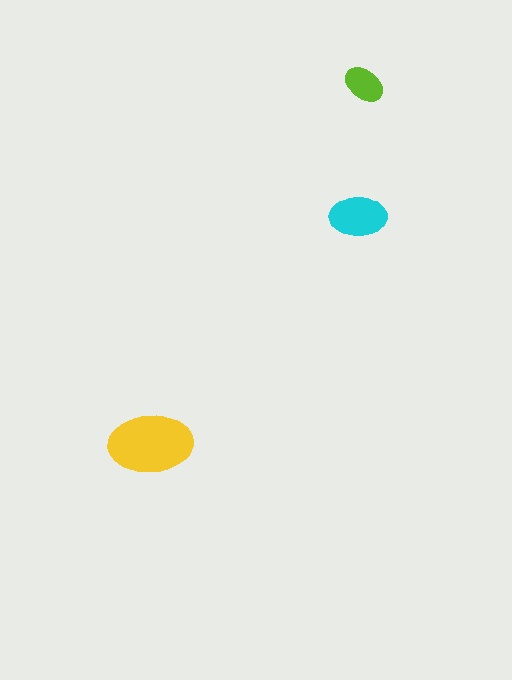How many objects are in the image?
There are 3 objects in the image.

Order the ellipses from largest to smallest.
the yellow one, the cyan one, the lime one.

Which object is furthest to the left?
The yellow ellipse is leftmost.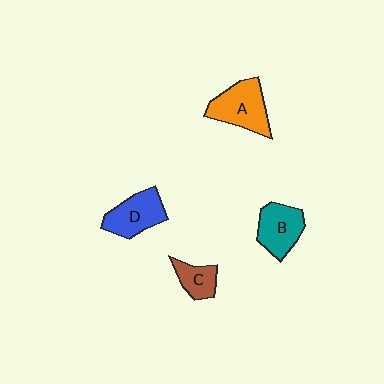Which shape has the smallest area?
Shape C (brown).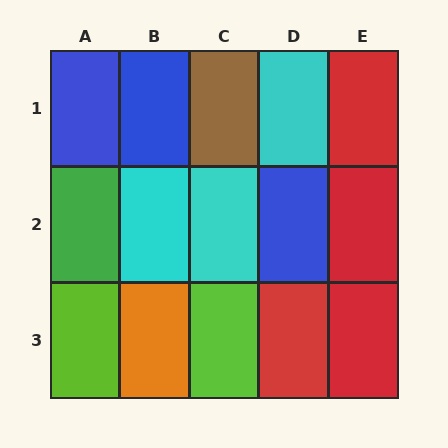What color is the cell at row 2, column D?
Blue.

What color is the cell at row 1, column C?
Brown.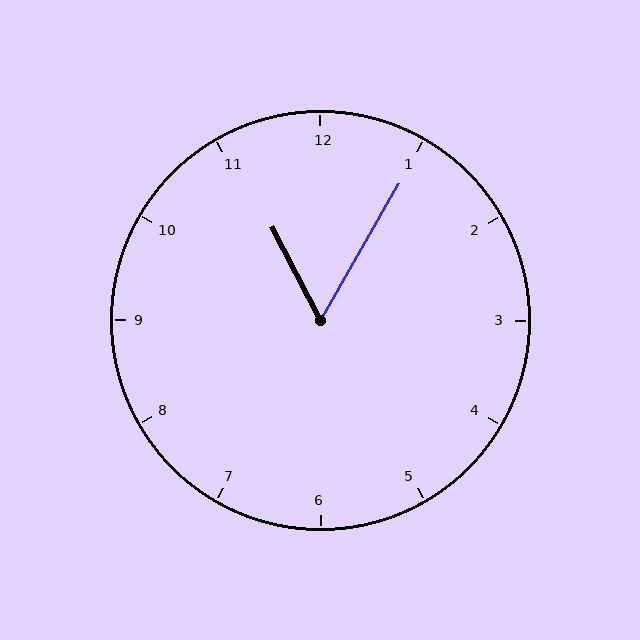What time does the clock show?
11:05.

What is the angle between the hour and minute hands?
Approximately 58 degrees.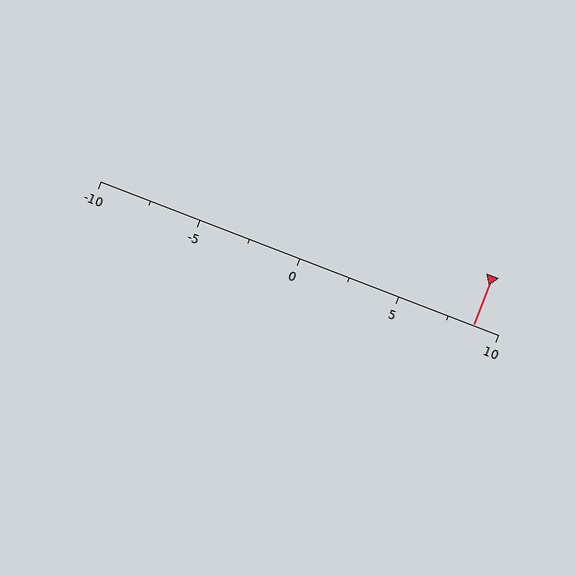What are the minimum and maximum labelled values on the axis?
The axis runs from -10 to 10.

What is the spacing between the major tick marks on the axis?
The major ticks are spaced 5 apart.